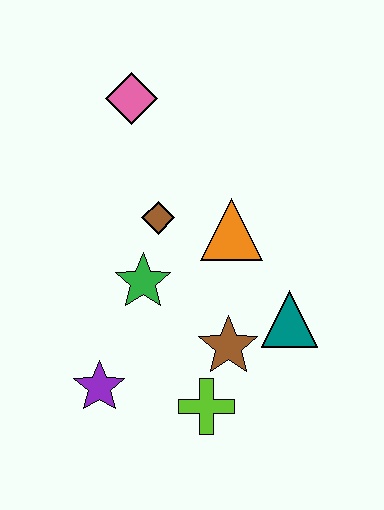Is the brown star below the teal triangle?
Yes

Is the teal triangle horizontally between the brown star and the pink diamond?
No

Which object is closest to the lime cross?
The brown star is closest to the lime cross.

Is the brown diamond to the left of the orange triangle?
Yes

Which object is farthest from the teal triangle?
The pink diamond is farthest from the teal triangle.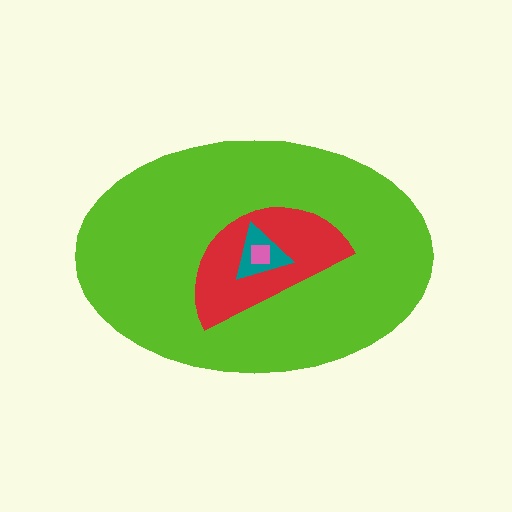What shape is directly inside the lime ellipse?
The red semicircle.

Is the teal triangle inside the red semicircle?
Yes.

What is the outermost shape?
The lime ellipse.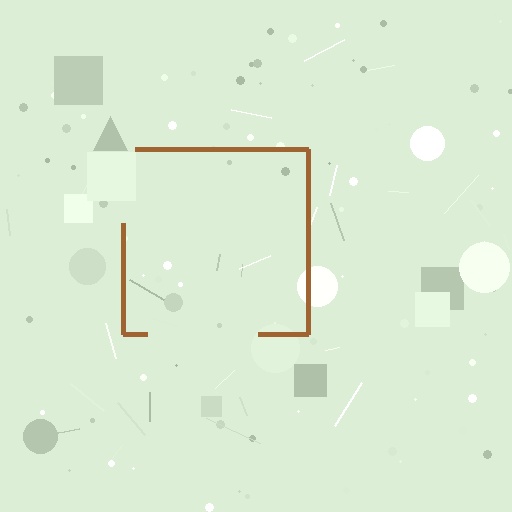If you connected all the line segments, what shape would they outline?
They would outline a square.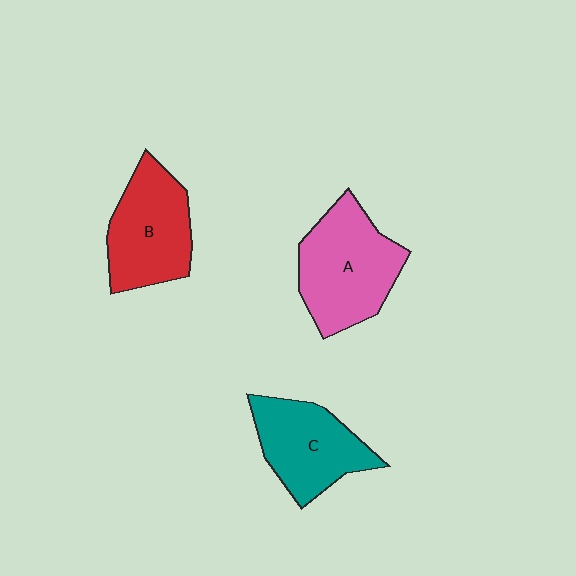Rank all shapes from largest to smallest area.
From largest to smallest: A (pink), B (red), C (teal).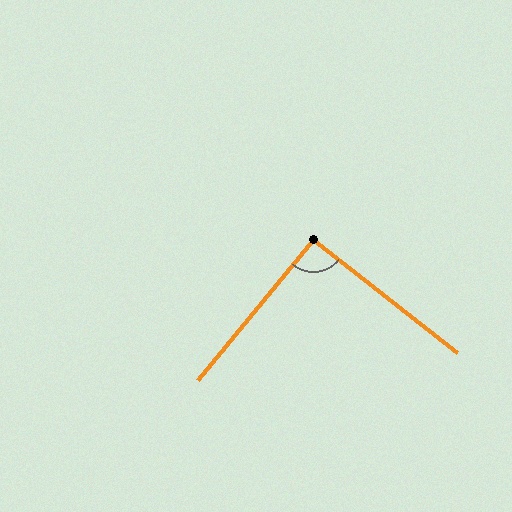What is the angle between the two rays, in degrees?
Approximately 91 degrees.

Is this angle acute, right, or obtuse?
It is approximately a right angle.